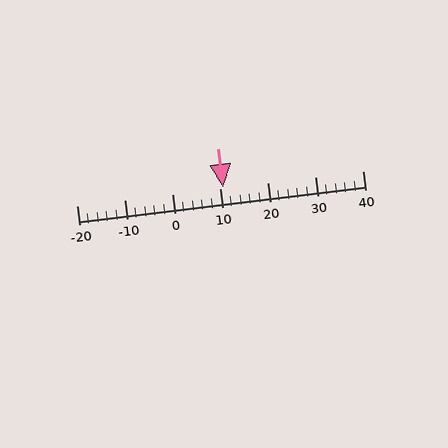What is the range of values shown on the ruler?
The ruler shows values from -20 to 40.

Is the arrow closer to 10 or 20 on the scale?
The arrow is closer to 10.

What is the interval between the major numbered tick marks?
The major tick marks are spaced 10 units apart.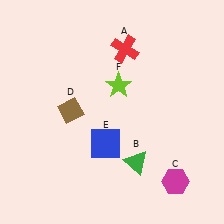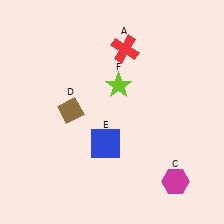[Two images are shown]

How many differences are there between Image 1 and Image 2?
There is 1 difference between the two images.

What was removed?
The green triangle (B) was removed in Image 2.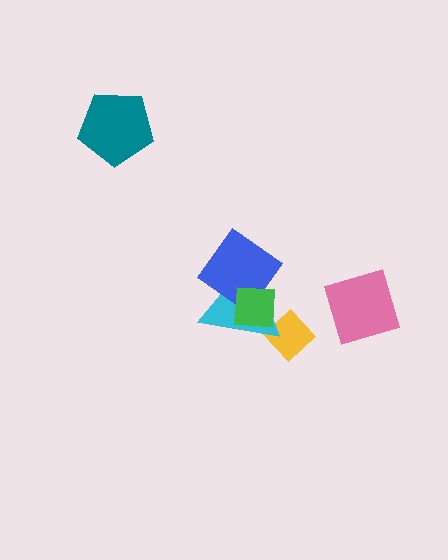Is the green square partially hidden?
No, no other shape covers it.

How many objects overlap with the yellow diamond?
2 objects overlap with the yellow diamond.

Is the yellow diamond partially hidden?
Yes, it is partially covered by another shape.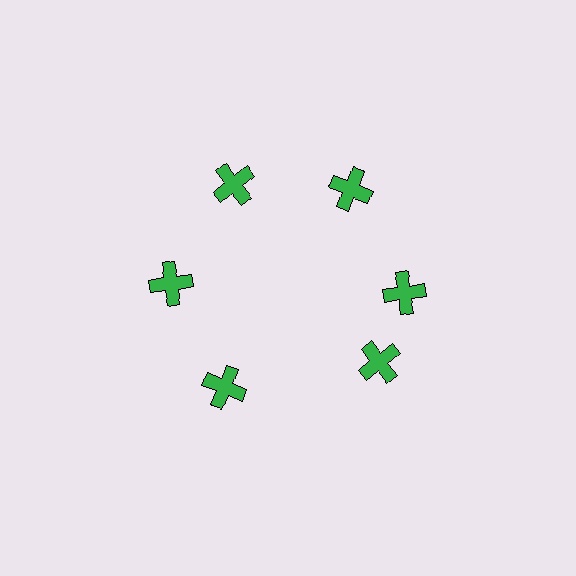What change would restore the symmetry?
The symmetry would be restored by rotating it back into even spacing with its neighbors so that all 6 crosses sit at equal angles and equal distance from the center.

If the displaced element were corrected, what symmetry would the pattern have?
It would have 6-fold rotational symmetry — the pattern would map onto itself every 60 degrees.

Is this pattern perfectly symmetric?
No. The 6 green crosses are arranged in a ring, but one element near the 5 o'clock position is rotated out of alignment along the ring, breaking the 6-fold rotational symmetry.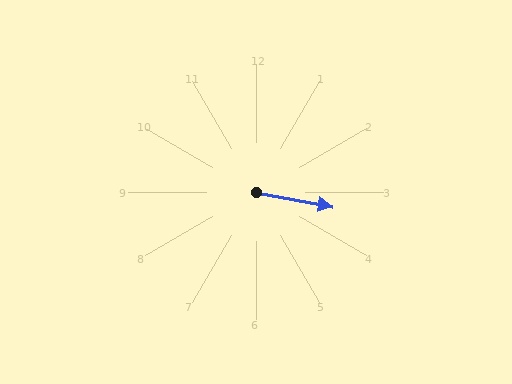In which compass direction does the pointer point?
East.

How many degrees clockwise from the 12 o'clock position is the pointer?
Approximately 101 degrees.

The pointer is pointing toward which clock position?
Roughly 3 o'clock.